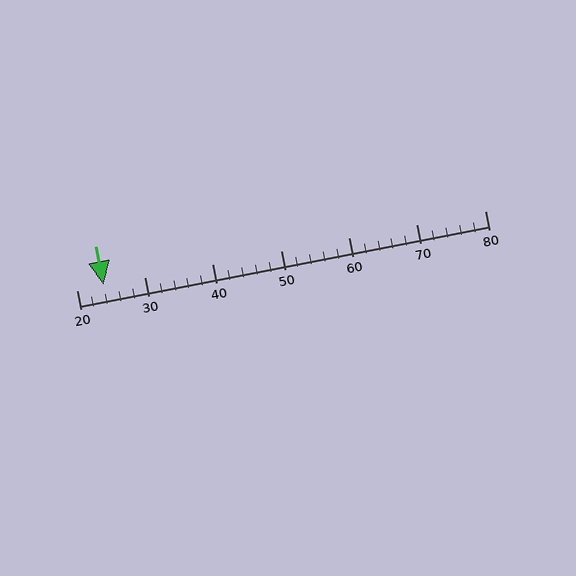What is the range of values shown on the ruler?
The ruler shows values from 20 to 80.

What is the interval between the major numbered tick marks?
The major tick marks are spaced 10 units apart.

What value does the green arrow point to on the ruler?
The green arrow points to approximately 24.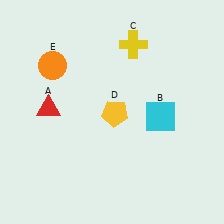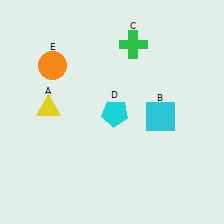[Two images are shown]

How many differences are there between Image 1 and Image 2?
There are 3 differences between the two images.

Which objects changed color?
A changed from red to yellow. C changed from yellow to green. D changed from yellow to cyan.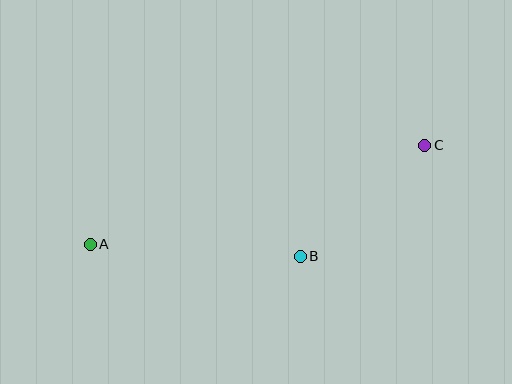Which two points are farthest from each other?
Points A and C are farthest from each other.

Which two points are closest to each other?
Points B and C are closest to each other.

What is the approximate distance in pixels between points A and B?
The distance between A and B is approximately 210 pixels.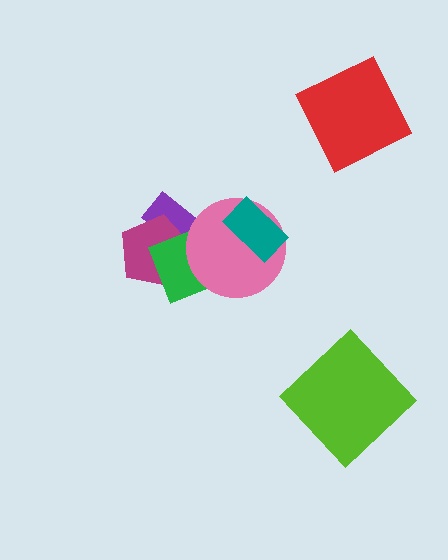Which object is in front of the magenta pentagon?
The green square is in front of the magenta pentagon.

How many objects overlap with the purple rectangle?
3 objects overlap with the purple rectangle.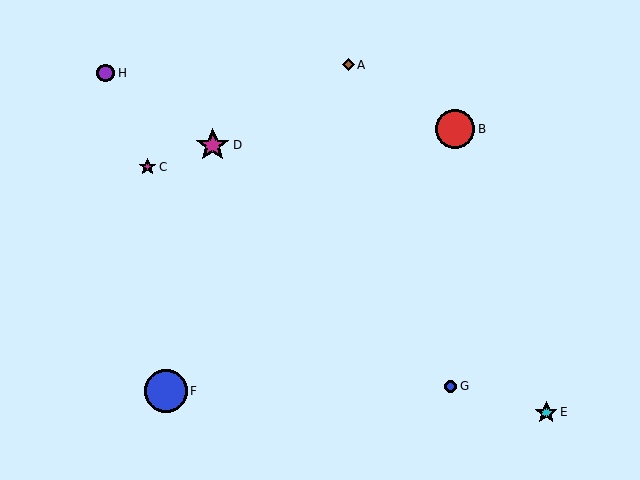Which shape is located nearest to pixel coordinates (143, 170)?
The magenta star (labeled C) at (148, 167) is nearest to that location.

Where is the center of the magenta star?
The center of the magenta star is at (213, 145).